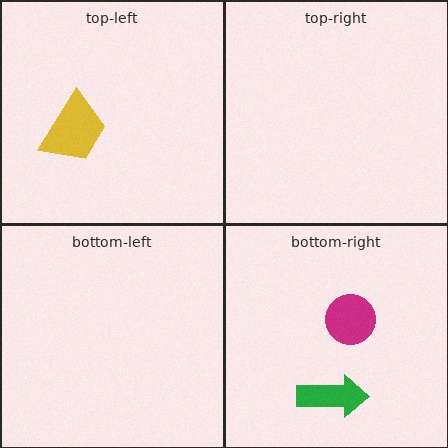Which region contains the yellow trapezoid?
The top-left region.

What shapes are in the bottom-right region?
The green arrow, the magenta circle.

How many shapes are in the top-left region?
1.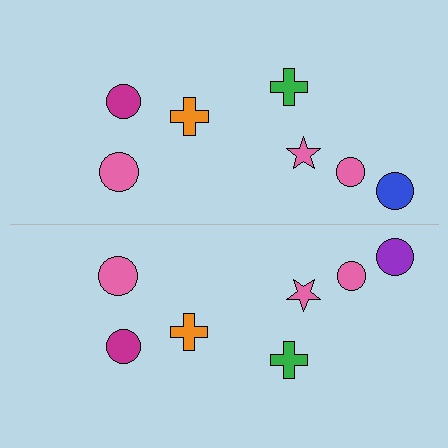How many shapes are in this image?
There are 14 shapes in this image.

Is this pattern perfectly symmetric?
No, the pattern is not perfectly symmetric. The purple circle on the bottom side breaks the symmetry — its mirror counterpart is blue.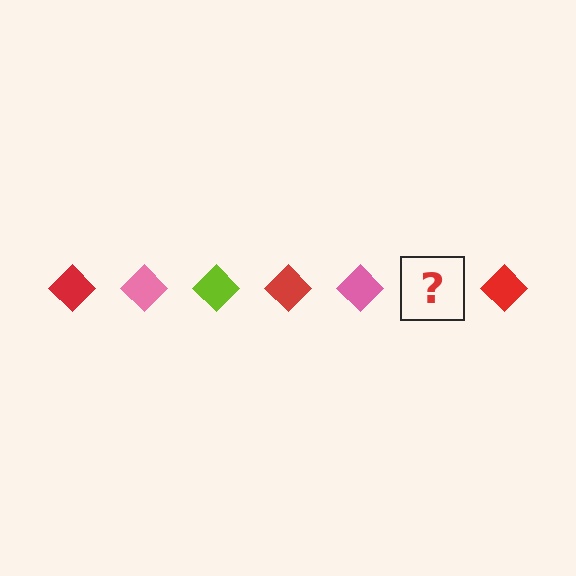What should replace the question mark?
The question mark should be replaced with a lime diamond.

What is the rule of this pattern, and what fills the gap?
The rule is that the pattern cycles through red, pink, lime diamonds. The gap should be filled with a lime diamond.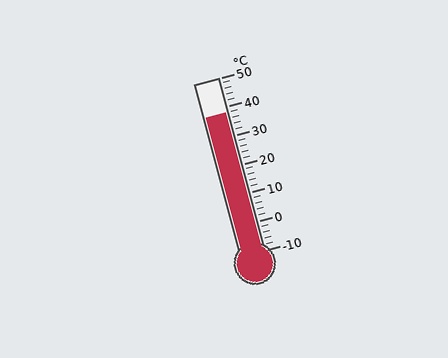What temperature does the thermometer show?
The thermometer shows approximately 38°C.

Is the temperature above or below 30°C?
The temperature is above 30°C.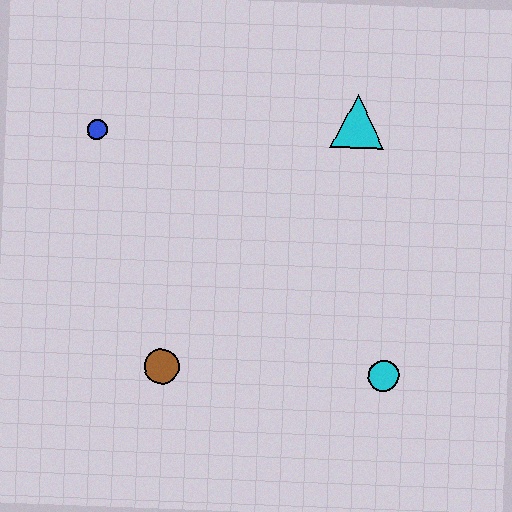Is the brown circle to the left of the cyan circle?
Yes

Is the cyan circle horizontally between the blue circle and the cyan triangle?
No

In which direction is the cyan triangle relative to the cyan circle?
The cyan triangle is above the cyan circle.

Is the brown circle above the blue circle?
No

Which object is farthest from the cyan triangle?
The brown circle is farthest from the cyan triangle.